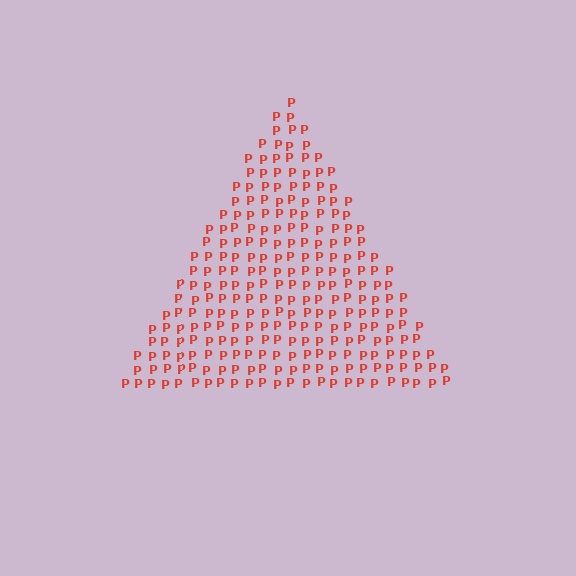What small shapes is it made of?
It is made of small letter P's.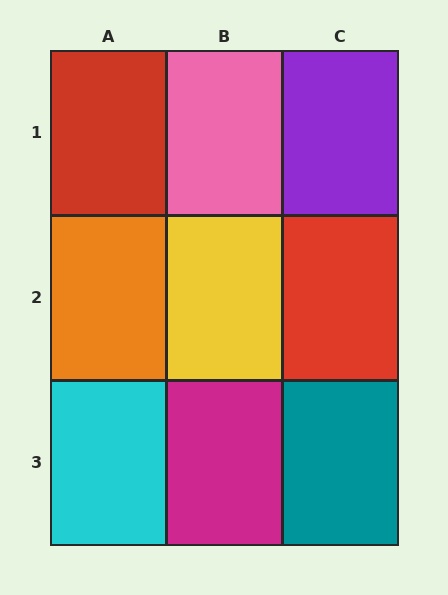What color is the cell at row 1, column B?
Pink.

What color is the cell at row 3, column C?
Teal.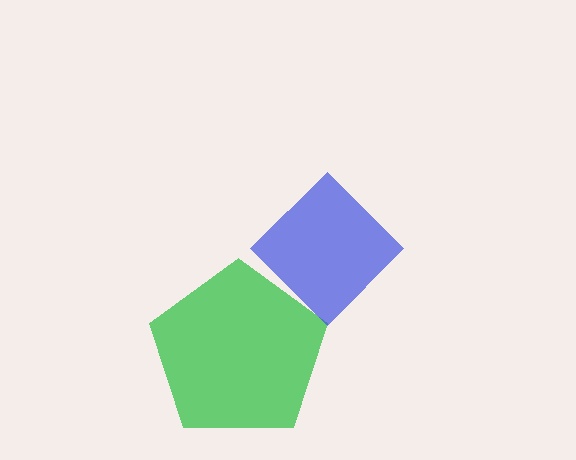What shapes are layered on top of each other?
The layered shapes are: a green pentagon, a blue diamond.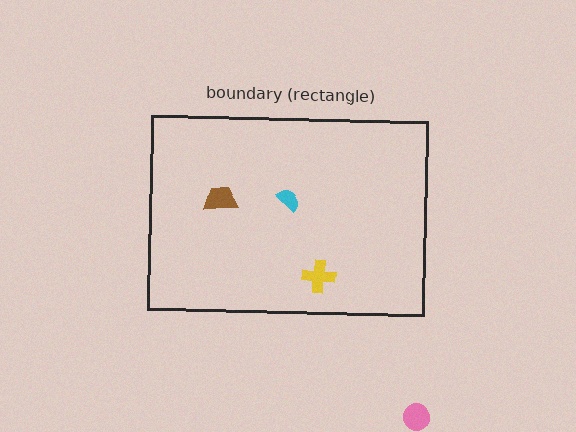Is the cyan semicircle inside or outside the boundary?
Inside.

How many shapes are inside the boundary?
3 inside, 1 outside.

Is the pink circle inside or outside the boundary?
Outside.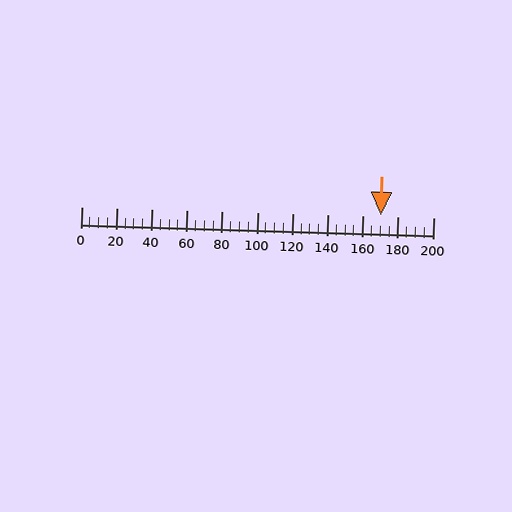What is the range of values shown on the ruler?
The ruler shows values from 0 to 200.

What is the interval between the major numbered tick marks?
The major tick marks are spaced 20 units apart.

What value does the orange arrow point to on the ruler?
The orange arrow points to approximately 170.